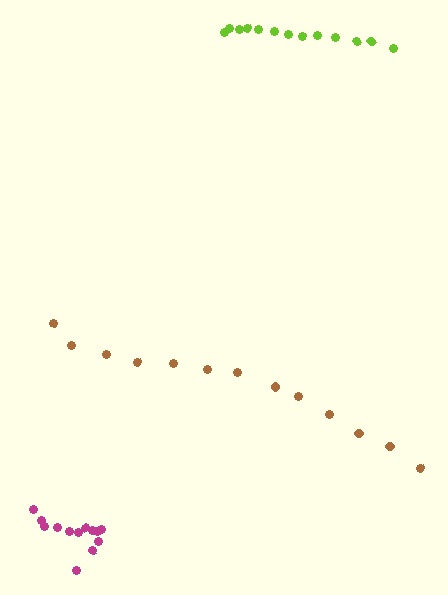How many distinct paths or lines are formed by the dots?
There are 3 distinct paths.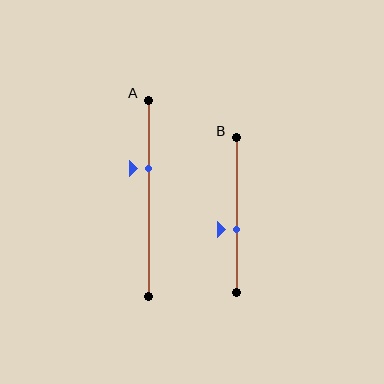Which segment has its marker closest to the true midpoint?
Segment B has its marker closest to the true midpoint.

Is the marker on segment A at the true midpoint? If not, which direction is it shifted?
No, the marker on segment A is shifted upward by about 15% of the segment length.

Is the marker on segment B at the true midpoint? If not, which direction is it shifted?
No, the marker on segment B is shifted downward by about 9% of the segment length.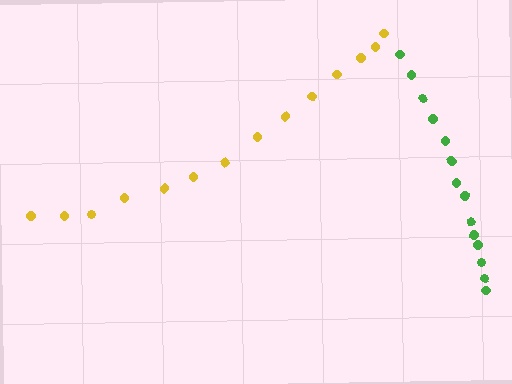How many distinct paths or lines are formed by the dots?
There are 2 distinct paths.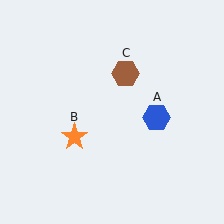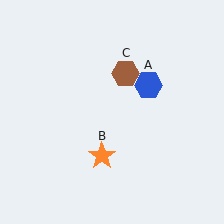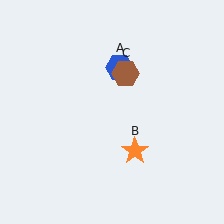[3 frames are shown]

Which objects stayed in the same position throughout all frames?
Brown hexagon (object C) remained stationary.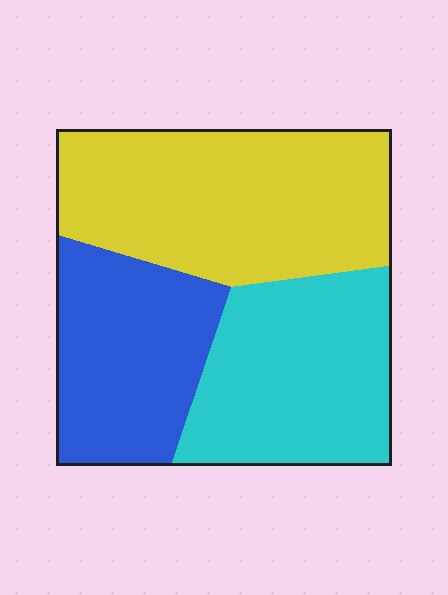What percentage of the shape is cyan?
Cyan takes up about one third (1/3) of the shape.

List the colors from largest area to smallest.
From largest to smallest: yellow, cyan, blue.